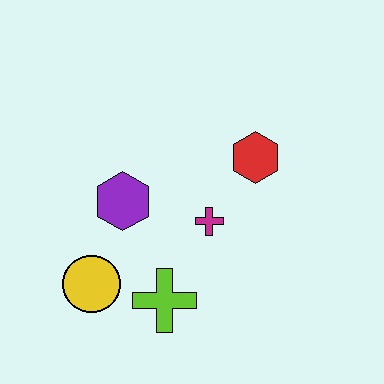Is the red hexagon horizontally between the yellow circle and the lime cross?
No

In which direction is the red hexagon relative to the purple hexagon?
The red hexagon is to the right of the purple hexagon.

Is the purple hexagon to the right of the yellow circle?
Yes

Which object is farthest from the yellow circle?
The red hexagon is farthest from the yellow circle.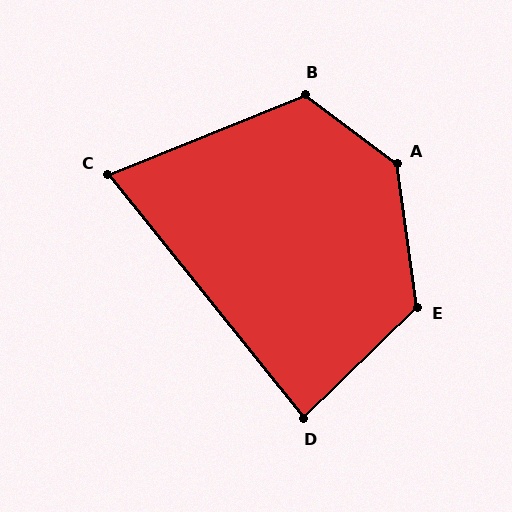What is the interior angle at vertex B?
Approximately 121 degrees (obtuse).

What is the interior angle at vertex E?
Approximately 127 degrees (obtuse).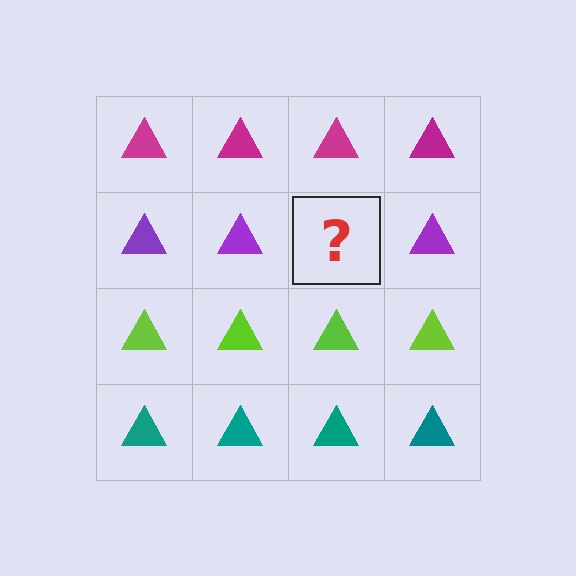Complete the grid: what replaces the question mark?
The question mark should be replaced with a purple triangle.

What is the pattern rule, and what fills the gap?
The rule is that each row has a consistent color. The gap should be filled with a purple triangle.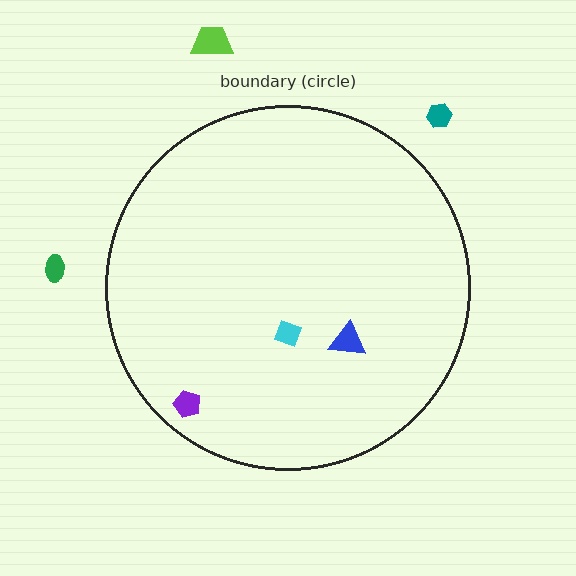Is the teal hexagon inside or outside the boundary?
Outside.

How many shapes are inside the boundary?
3 inside, 3 outside.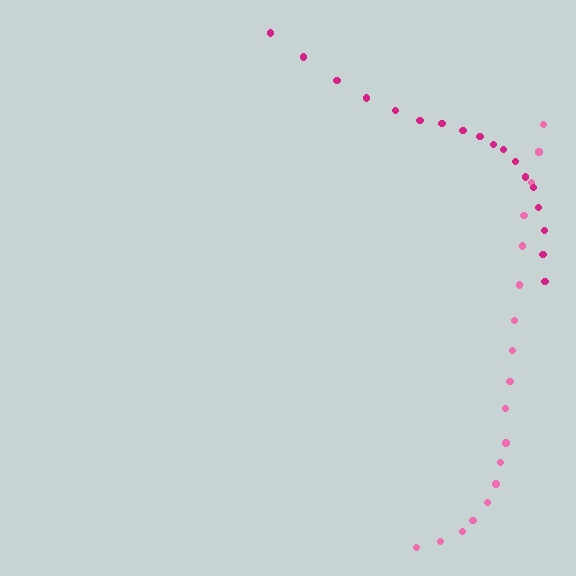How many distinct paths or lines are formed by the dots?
There are 2 distinct paths.